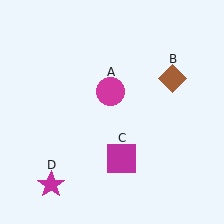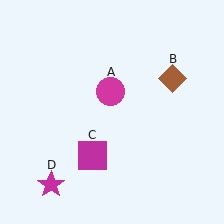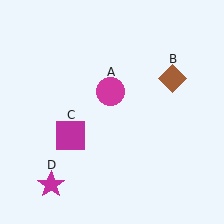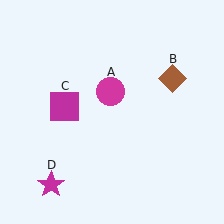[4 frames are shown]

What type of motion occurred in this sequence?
The magenta square (object C) rotated clockwise around the center of the scene.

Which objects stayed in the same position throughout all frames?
Magenta circle (object A) and brown diamond (object B) and magenta star (object D) remained stationary.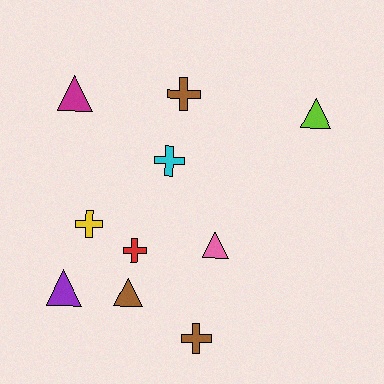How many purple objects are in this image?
There is 1 purple object.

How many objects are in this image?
There are 10 objects.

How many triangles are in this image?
There are 5 triangles.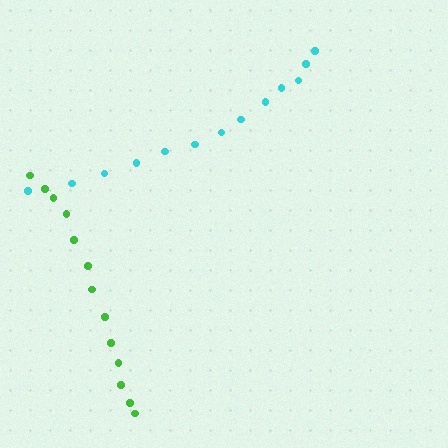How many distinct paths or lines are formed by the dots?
There are 2 distinct paths.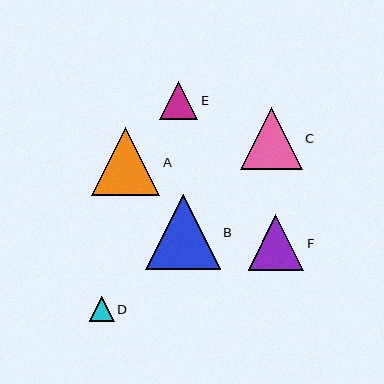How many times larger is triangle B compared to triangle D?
Triangle B is approximately 3.0 times the size of triangle D.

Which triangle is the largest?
Triangle B is the largest with a size of approximately 75 pixels.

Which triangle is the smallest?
Triangle D is the smallest with a size of approximately 25 pixels.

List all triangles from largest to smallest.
From largest to smallest: B, A, C, F, E, D.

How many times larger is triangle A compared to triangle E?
Triangle A is approximately 1.8 times the size of triangle E.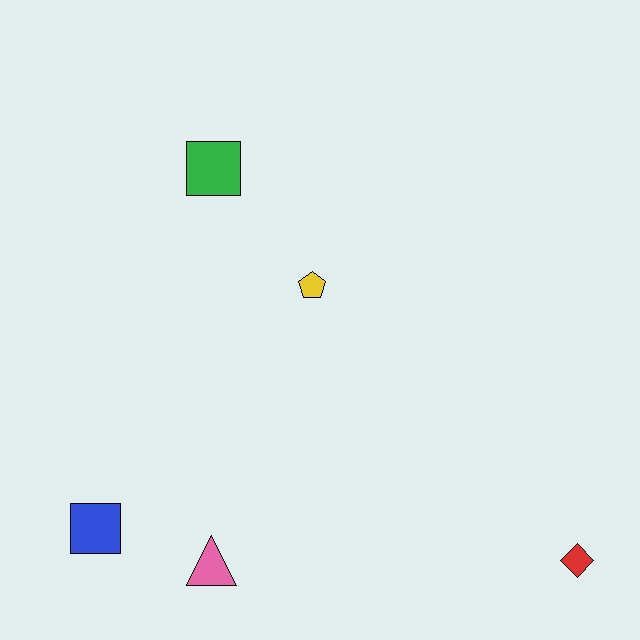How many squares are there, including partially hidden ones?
There are 2 squares.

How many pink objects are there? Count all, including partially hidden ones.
There is 1 pink object.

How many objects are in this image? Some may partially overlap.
There are 5 objects.